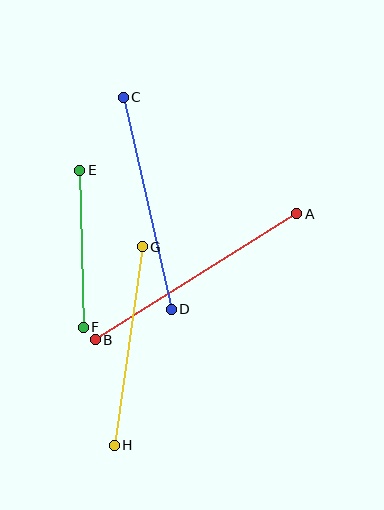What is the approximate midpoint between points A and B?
The midpoint is at approximately (196, 277) pixels.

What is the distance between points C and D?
The distance is approximately 217 pixels.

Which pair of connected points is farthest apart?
Points A and B are farthest apart.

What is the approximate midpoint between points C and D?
The midpoint is at approximately (147, 203) pixels.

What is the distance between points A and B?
The distance is approximately 238 pixels.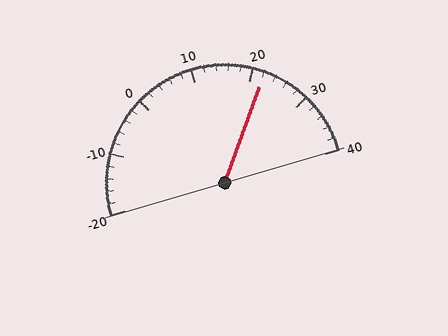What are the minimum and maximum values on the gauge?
The gauge ranges from -20 to 40.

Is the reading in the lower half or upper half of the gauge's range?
The reading is in the upper half of the range (-20 to 40).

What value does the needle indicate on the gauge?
The needle indicates approximately 22.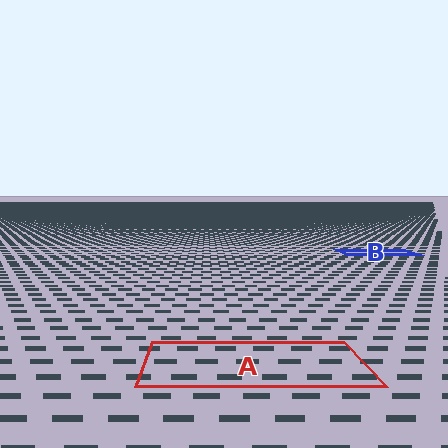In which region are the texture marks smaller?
The texture marks are smaller in region B, because it is farther away.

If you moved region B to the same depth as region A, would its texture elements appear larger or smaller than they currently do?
They would appear larger. At a closer depth, the same texture elements are projected at a bigger on-screen size.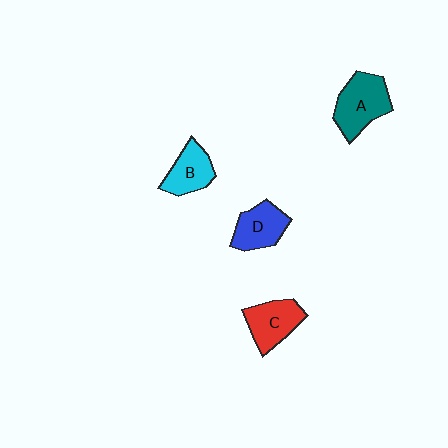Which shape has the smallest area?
Shape B (cyan).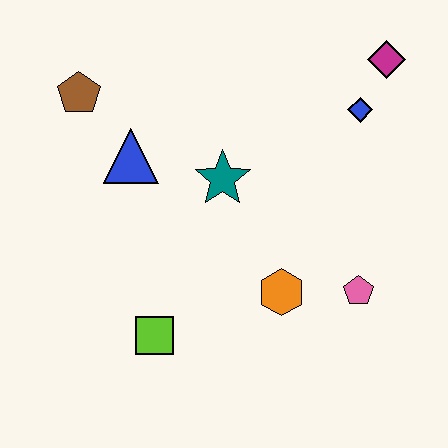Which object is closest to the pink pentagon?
The orange hexagon is closest to the pink pentagon.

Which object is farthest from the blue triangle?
The magenta diamond is farthest from the blue triangle.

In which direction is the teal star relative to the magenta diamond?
The teal star is to the left of the magenta diamond.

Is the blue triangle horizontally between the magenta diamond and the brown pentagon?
Yes